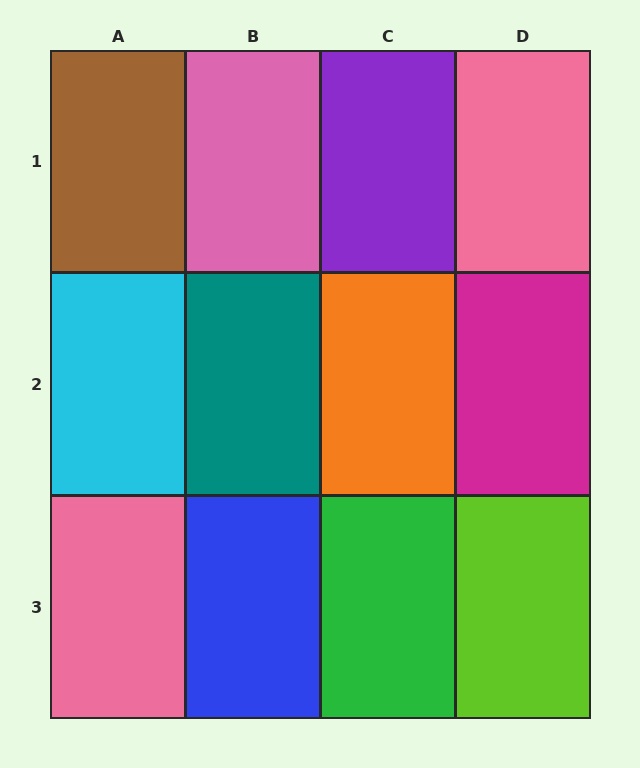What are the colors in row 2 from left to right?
Cyan, teal, orange, magenta.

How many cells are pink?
3 cells are pink.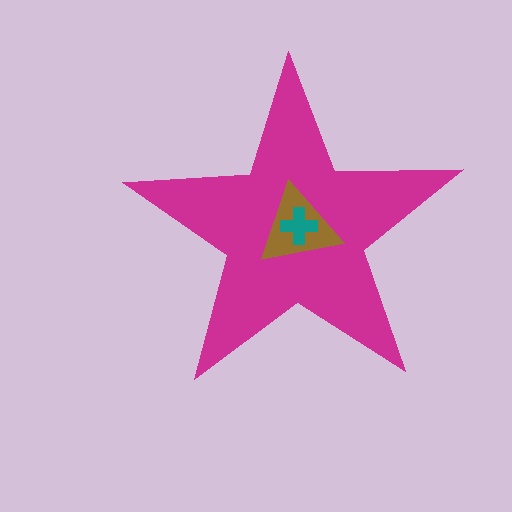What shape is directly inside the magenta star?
The brown triangle.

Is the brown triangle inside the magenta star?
Yes.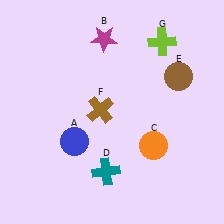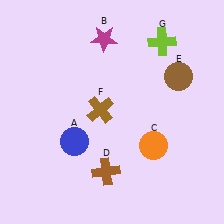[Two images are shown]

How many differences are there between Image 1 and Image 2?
There is 1 difference between the two images.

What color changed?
The cross (D) changed from teal in Image 1 to brown in Image 2.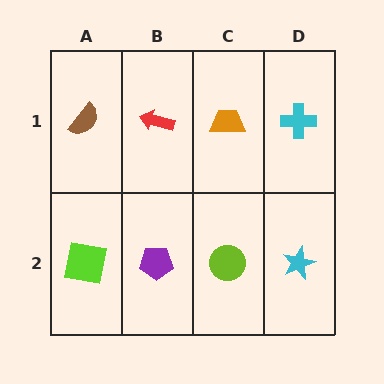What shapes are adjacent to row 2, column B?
A red arrow (row 1, column B), a lime square (row 2, column A), a lime circle (row 2, column C).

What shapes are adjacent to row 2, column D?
A cyan cross (row 1, column D), a lime circle (row 2, column C).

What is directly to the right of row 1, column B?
An orange trapezoid.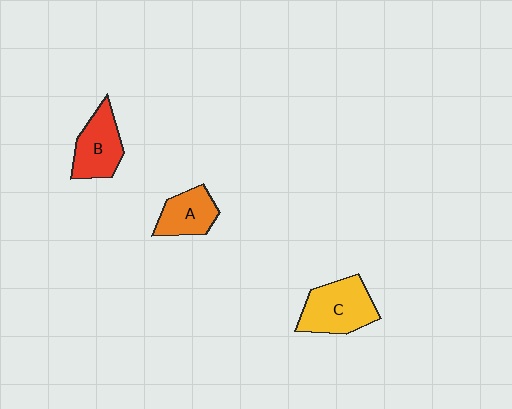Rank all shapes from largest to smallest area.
From largest to smallest: C (yellow), B (red), A (orange).